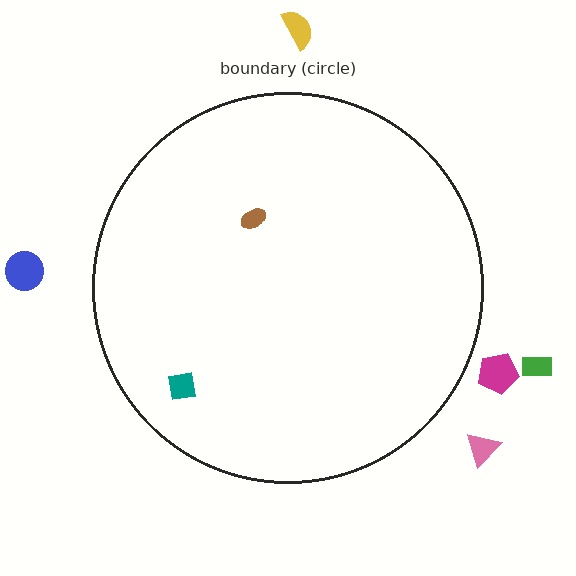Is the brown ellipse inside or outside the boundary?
Inside.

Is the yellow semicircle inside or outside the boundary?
Outside.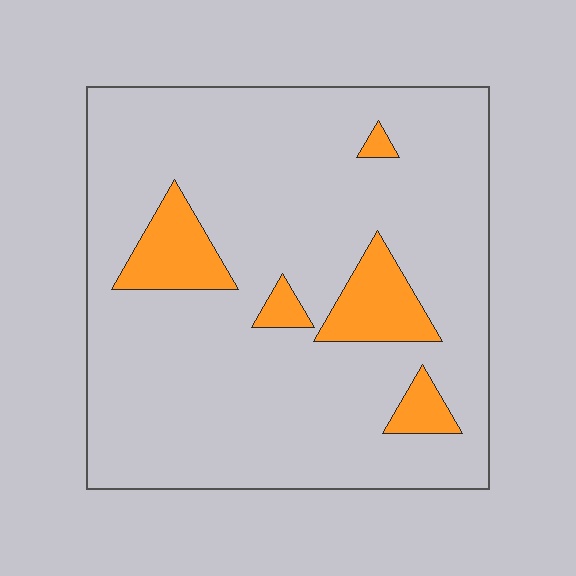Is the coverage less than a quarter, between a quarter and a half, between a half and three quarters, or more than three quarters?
Less than a quarter.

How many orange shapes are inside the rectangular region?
5.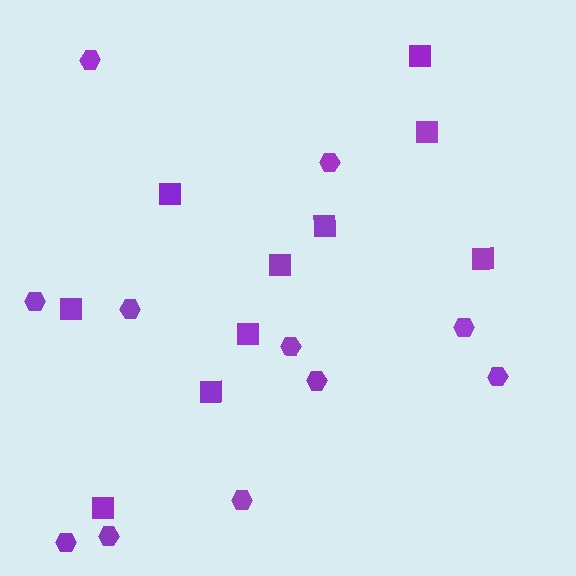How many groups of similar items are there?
There are 2 groups: one group of squares (10) and one group of hexagons (11).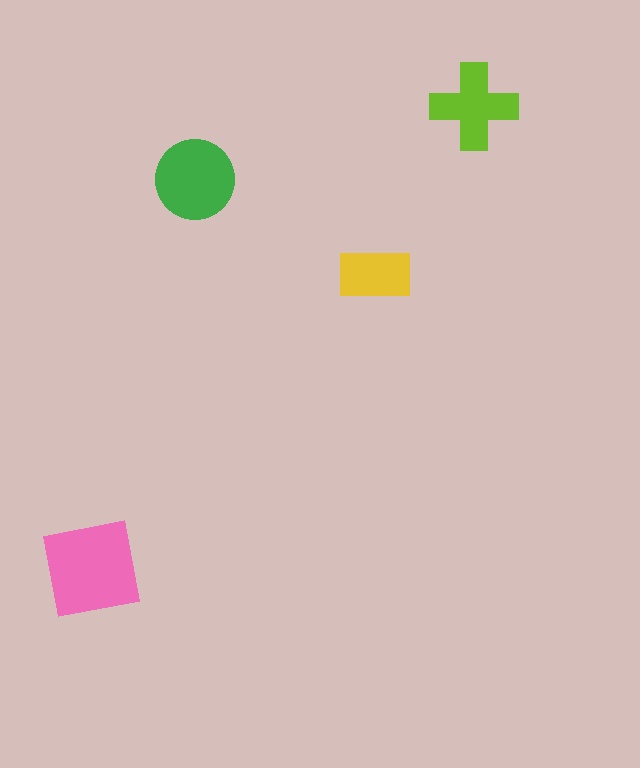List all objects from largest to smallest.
The pink square, the green circle, the lime cross, the yellow rectangle.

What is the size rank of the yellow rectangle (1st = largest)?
4th.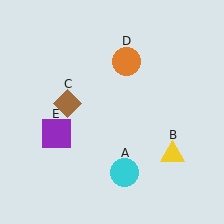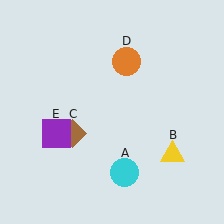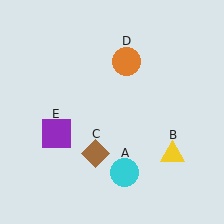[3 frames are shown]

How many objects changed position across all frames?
1 object changed position: brown diamond (object C).